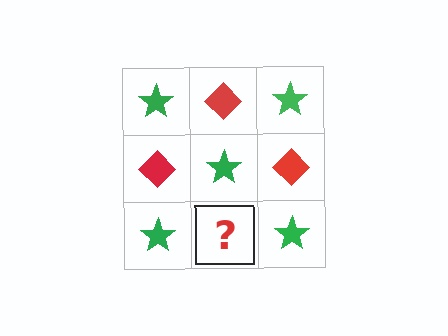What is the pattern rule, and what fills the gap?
The rule is that it alternates green star and red diamond in a checkerboard pattern. The gap should be filled with a red diamond.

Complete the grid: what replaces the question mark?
The question mark should be replaced with a red diamond.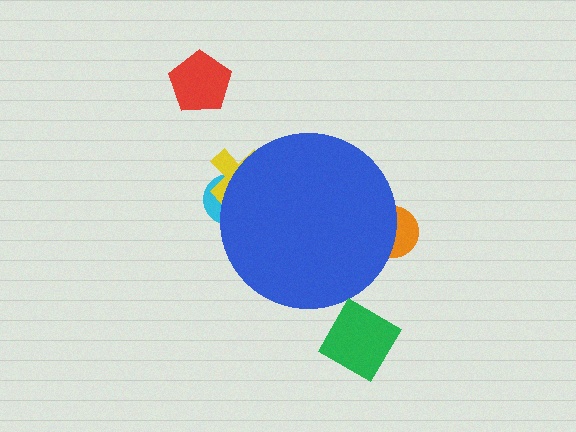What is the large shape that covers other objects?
A blue circle.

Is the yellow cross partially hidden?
Yes, the yellow cross is partially hidden behind the blue circle.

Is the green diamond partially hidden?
No, the green diamond is fully visible.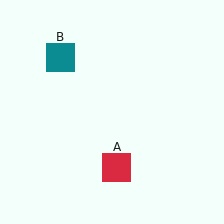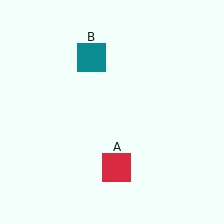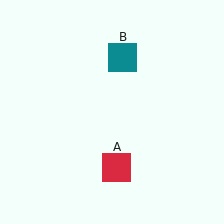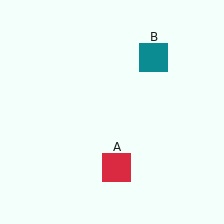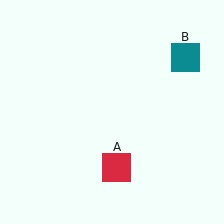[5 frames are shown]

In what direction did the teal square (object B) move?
The teal square (object B) moved right.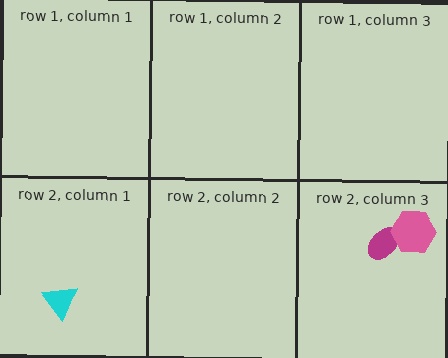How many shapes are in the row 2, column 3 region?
2.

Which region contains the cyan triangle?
The row 2, column 1 region.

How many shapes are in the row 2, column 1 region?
1.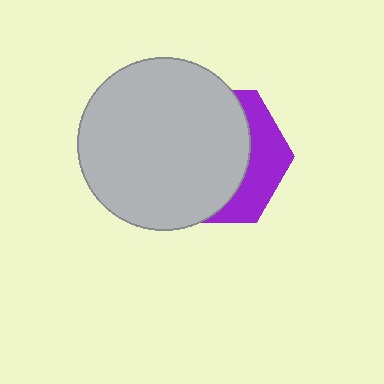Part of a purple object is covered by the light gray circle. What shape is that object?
It is a hexagon.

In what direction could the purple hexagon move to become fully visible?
The purple hexagon could move right. That would shift it out from behind the light gray circle entirely.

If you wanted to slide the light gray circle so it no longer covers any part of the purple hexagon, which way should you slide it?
Slide it left — that is the most direct way to separate the two shapes.